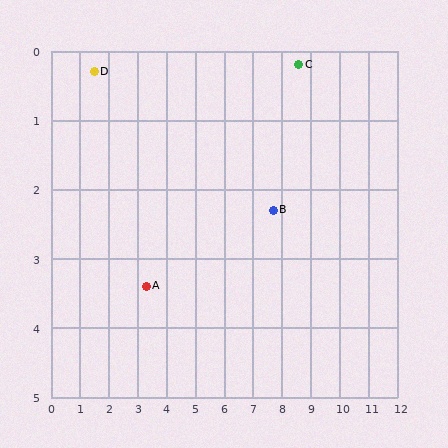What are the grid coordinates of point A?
Point A is at approximately (3.3, 3.4).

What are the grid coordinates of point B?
Point B is at approximately (7.7, 2.3).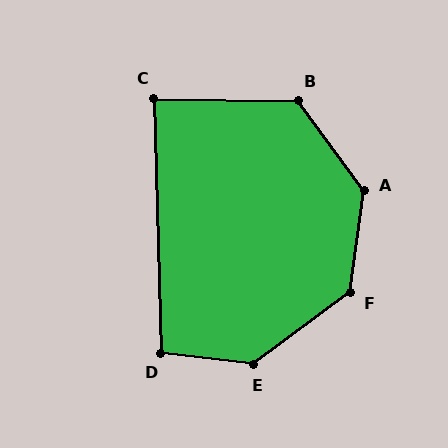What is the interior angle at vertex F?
Approximately 134 degrees (obtuse).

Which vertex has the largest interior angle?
A, at approximately 136 degrees.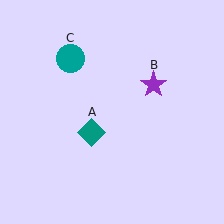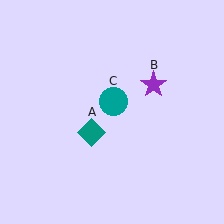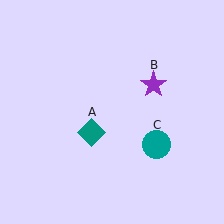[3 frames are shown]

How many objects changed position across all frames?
1 object changed position: teal circle (object C).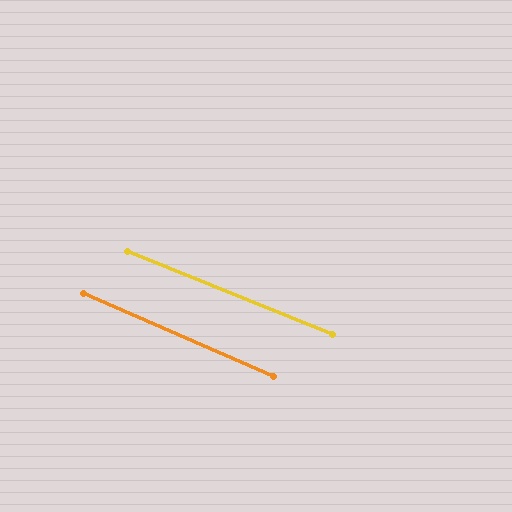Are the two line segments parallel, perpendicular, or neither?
Parallel — their directions differ by only 1.6°.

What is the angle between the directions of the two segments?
Approximately 2 degrees.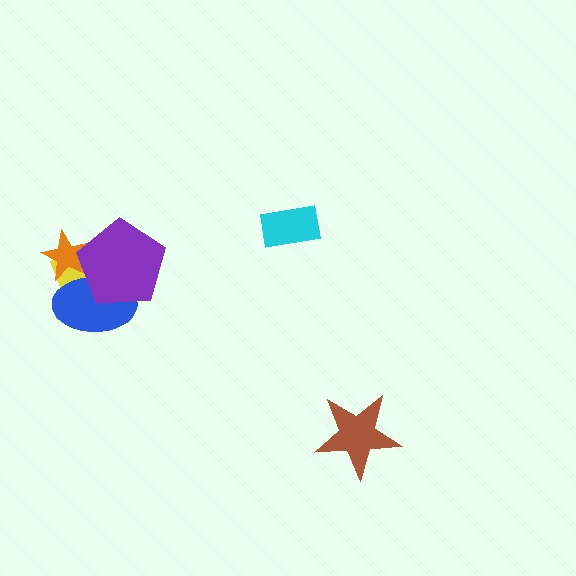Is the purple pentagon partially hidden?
No, no other shape covers it.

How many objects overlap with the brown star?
0 objects overlap with the brown star.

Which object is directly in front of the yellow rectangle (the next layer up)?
The blue ellipse is directly in front of the yellow rectangle.